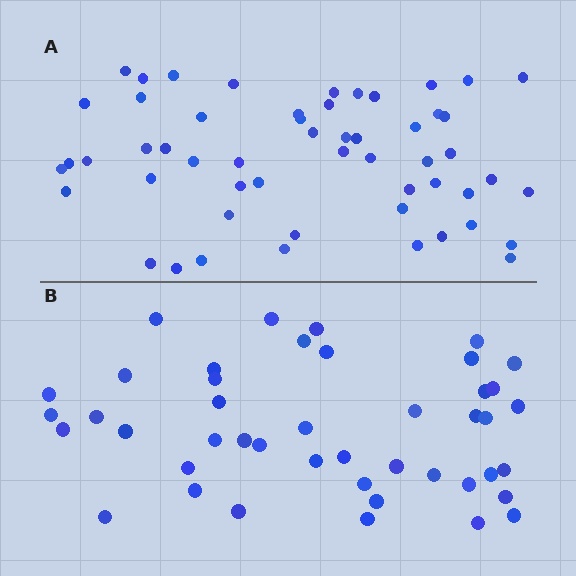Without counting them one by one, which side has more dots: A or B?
Region A (the top region) has more dots.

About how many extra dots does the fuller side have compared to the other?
Region A has roughly 10 or so more dots than region B.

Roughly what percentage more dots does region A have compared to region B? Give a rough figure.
About 25% more.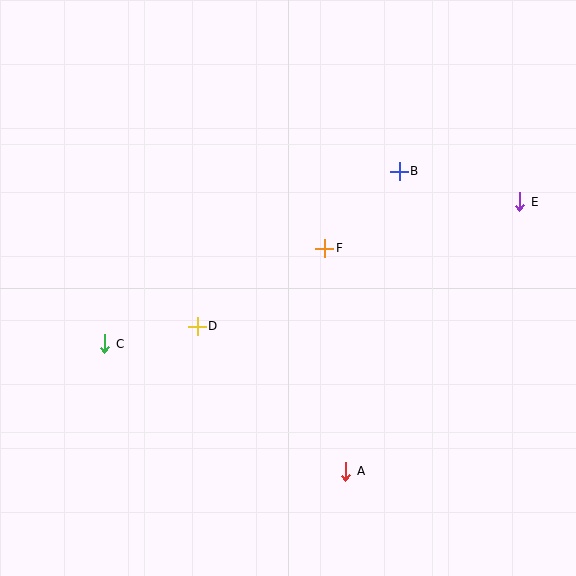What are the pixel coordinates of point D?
Point D is at (197, 326).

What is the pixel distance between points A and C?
The distance between A and C is 273 pixels.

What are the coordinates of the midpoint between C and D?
The midpoint between C and D is at (151, 335).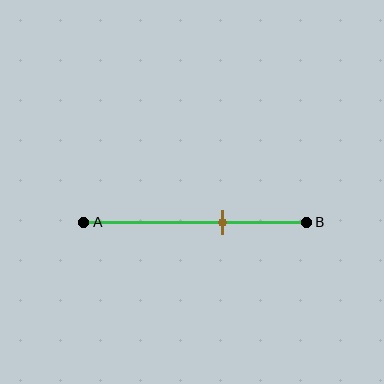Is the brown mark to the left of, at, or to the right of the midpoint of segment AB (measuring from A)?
The brown mark is to the right of the midpoint of segment AB.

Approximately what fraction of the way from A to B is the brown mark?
The brown mark is approximately 65% of the way from A to B.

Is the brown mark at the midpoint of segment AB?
No, the mark is at about 65% from A, not at the 50% midpoint.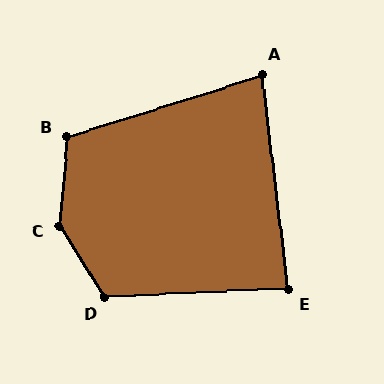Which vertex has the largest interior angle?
C, at approximately 143 degrees.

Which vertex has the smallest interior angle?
A, at approximately 79 degrees.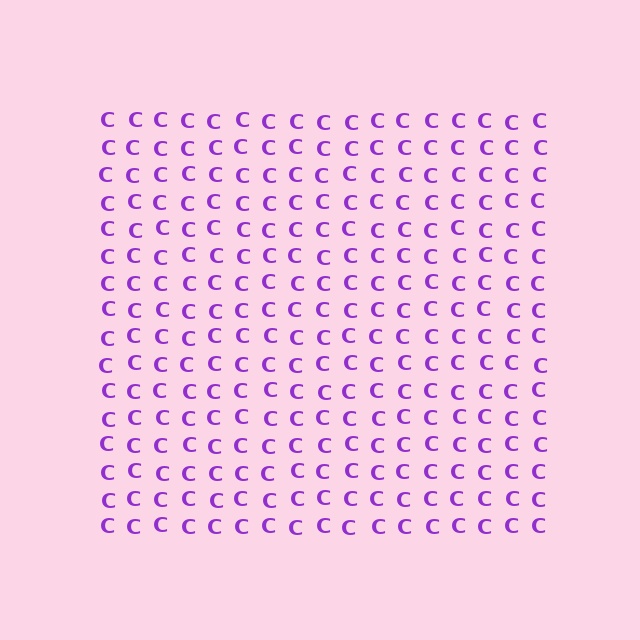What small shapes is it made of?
It is made of small letter C's.